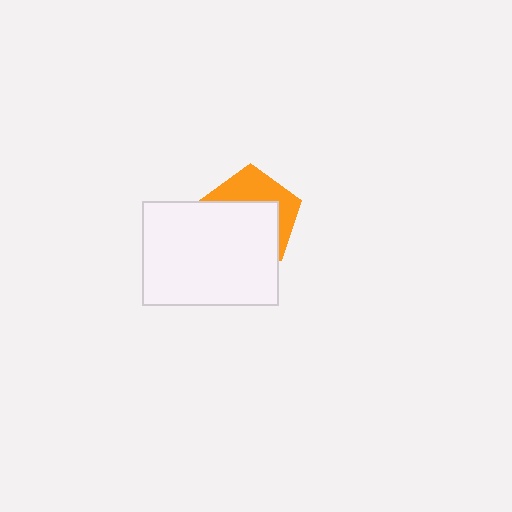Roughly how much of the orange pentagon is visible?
A small part of it is visible (roughly 39%).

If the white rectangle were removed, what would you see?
You would see the complete orange pentagon.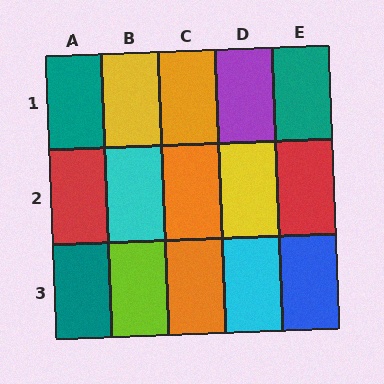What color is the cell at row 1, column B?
Yellow.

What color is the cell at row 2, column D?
Yellow.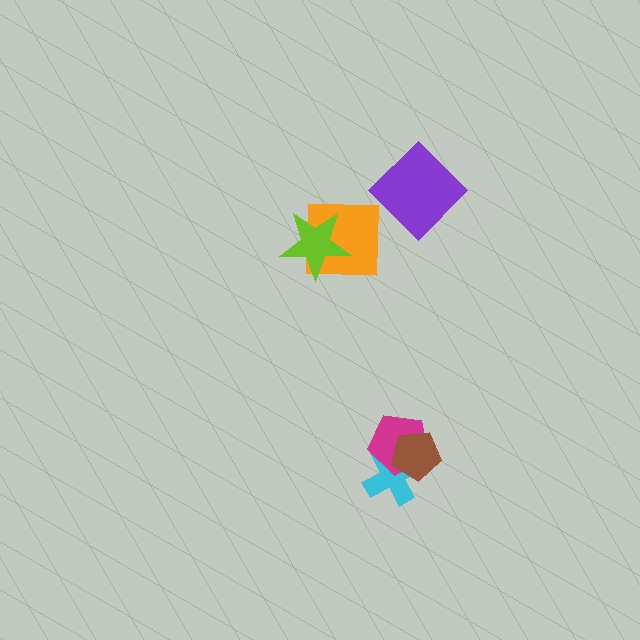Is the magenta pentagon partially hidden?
Yes, it is partially covered by another shape.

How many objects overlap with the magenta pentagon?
2 objects overlap with the magenta pentagon.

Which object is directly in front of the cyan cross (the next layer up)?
The magenta pentagon is directly in front of the cyan cross.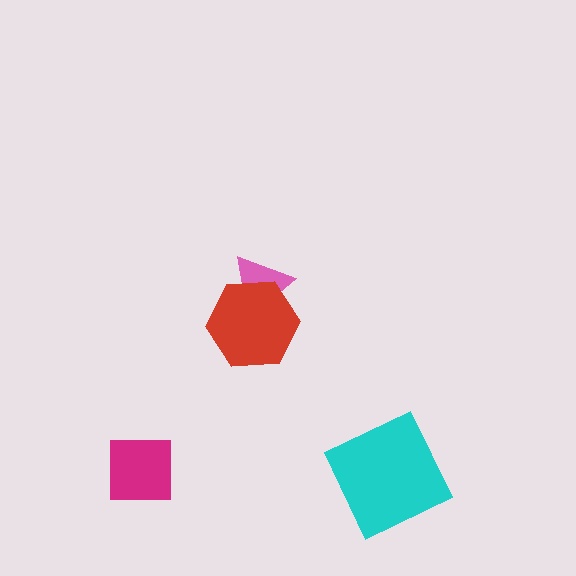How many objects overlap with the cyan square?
0 objects overlap with the cyan square.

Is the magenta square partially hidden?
No, no other shape covers it.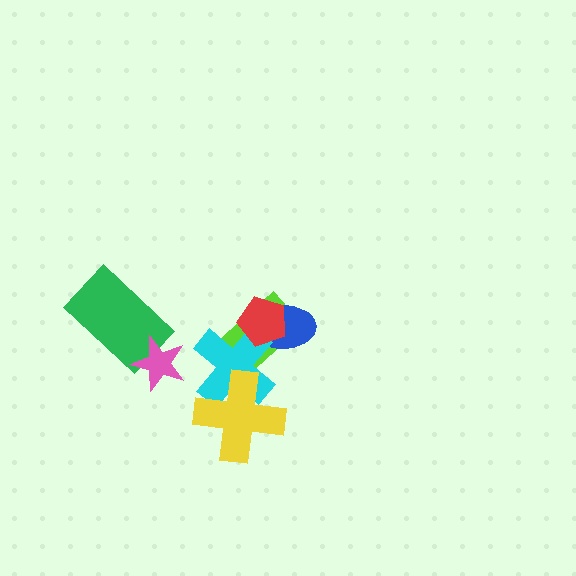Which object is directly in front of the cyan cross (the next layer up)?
The yellow cross is directly in front of the cyan cross.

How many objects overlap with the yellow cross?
1 object overlaps with the yellow cross.